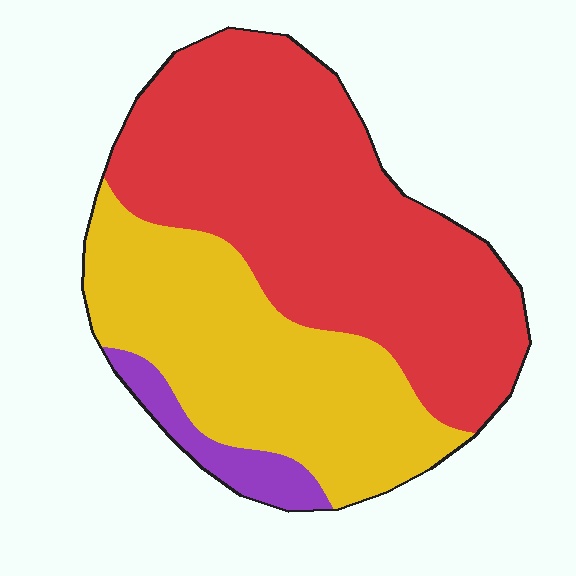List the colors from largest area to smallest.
From largest to smallest: red, yellow, purple.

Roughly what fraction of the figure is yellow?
Yellow covers roughly 35% of the figure.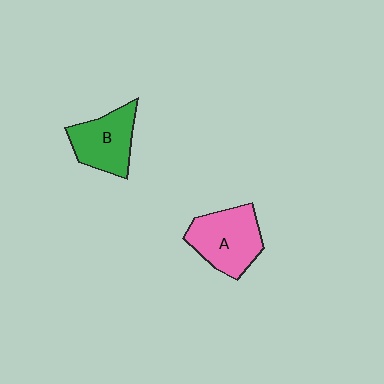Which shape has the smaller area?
Shape B (green).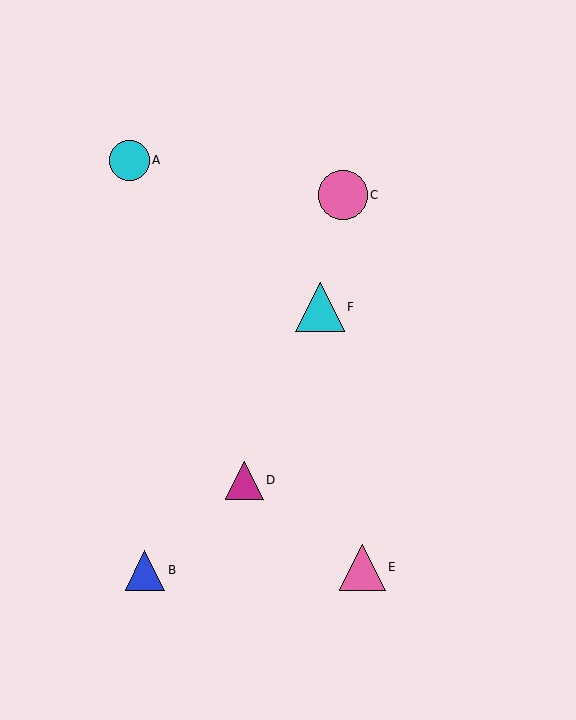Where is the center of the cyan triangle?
The center of the cyan triangle is at (320, 307).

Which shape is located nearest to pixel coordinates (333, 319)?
The cyan triangle (labeled F) at (320, 307) is nearest to that location.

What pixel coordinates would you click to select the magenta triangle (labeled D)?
Click at (244, 480) to select the magenta triangle D.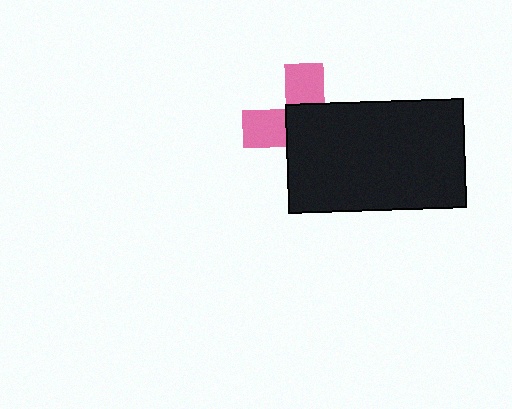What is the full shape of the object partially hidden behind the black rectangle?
The partially hidden object is a pink cross.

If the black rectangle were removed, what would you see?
You would see the complete pink cross.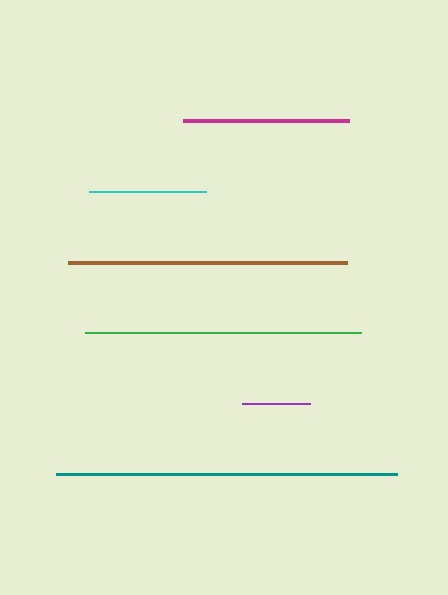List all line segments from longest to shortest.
From longest to shortest: teal, brown, green, magenta, cyan, purple.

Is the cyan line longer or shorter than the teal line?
The teal line is longer than the cyan line.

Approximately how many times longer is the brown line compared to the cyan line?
The brown line is approximately 2.4 times the length of the cyan line.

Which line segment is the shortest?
The purple line is the shortest at approximately 68 pixels.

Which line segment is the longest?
The teal line is the longest at approximately 340 pixels.